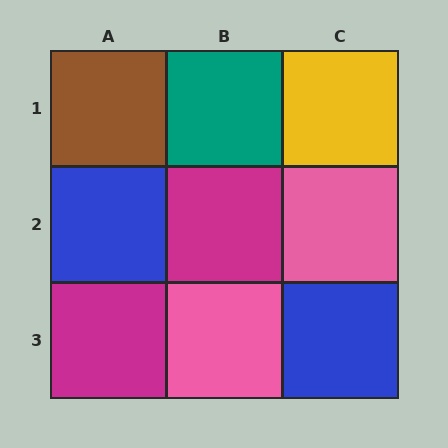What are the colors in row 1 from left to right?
Brown, teal, yellow.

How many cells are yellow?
1 cell is yellow.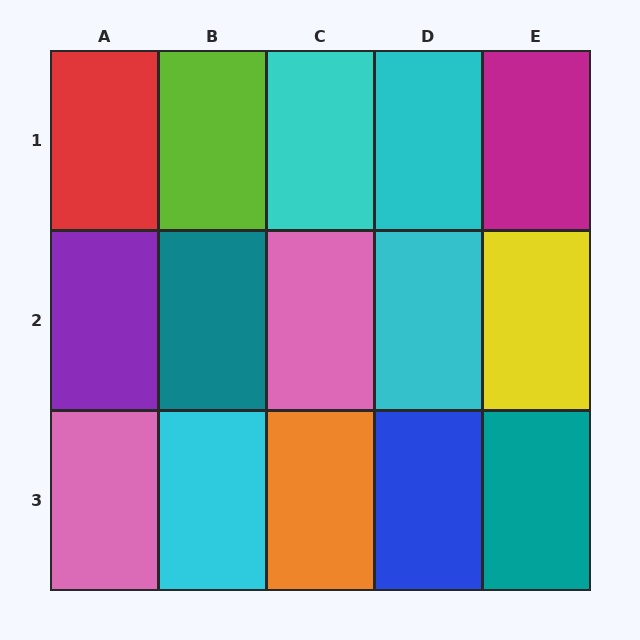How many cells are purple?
1 cell is purple.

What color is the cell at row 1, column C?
Cyan.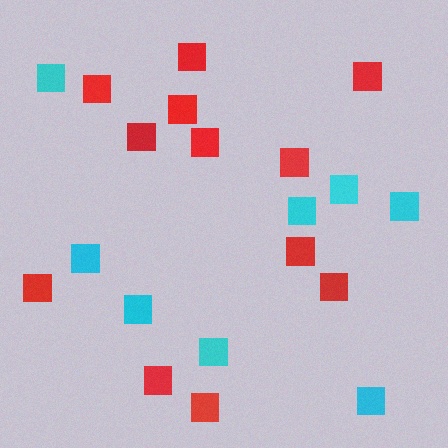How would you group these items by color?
There are 2 groups: one group of red squares (12) and one group of cyan squares (8).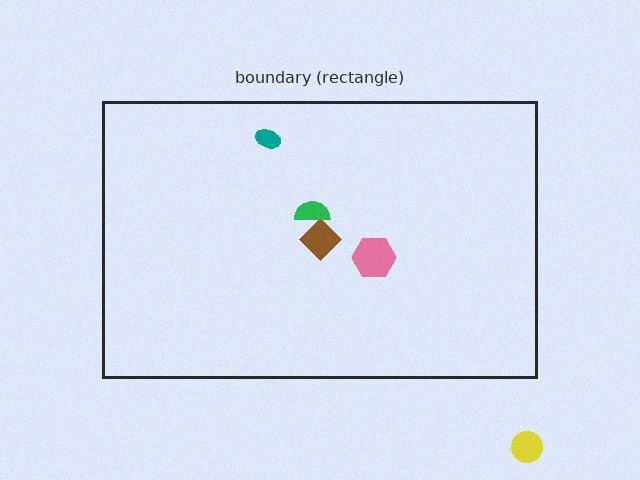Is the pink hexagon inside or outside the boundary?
Inside.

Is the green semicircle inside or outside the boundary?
Inside.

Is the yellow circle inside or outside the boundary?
Outside.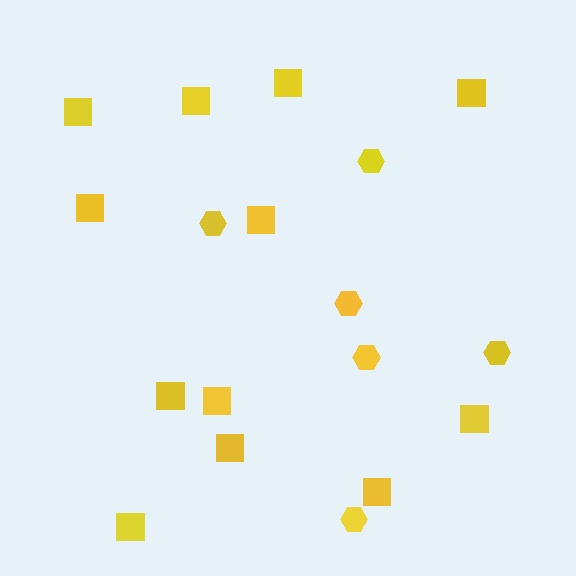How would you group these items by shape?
There are 2 groups: one group of squares (12) and one group of hexagons (6).